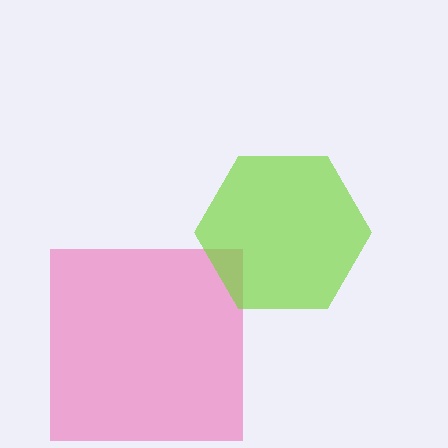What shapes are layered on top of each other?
The layered shapes are: a pink square, a lime hexagon.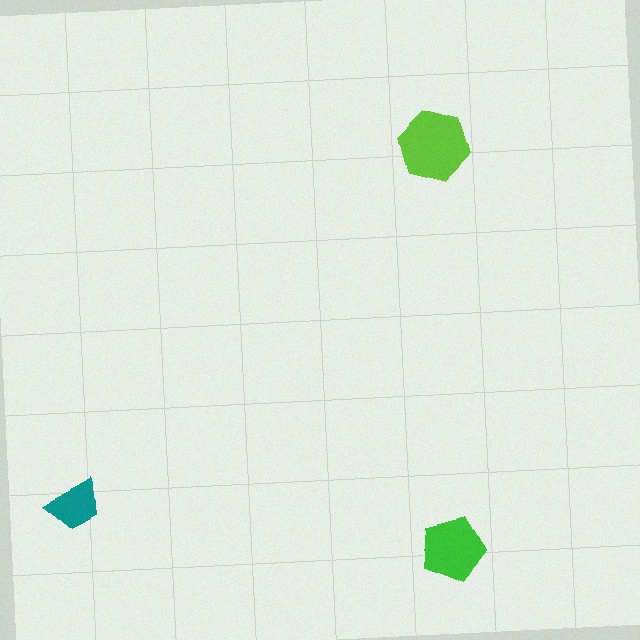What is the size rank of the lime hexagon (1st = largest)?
1st.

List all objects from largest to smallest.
The lime hexagon, the green pentagon, the teal trapezoid.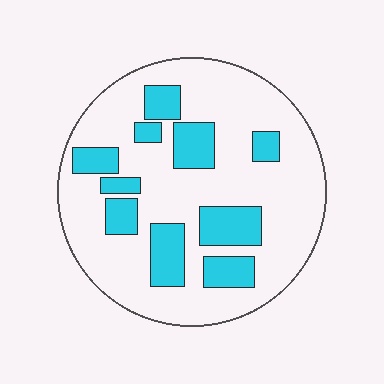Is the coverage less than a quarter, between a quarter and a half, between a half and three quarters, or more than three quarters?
Between a quarter and a half.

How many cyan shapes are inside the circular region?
10.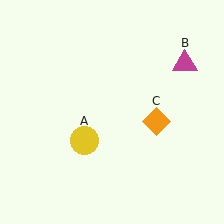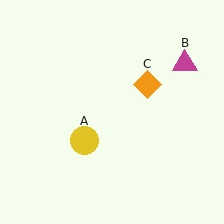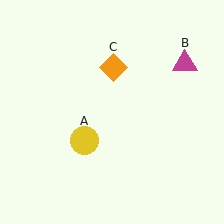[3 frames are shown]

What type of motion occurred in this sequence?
The orange diamond (object C) rotated counterclockwise around the center of the scene.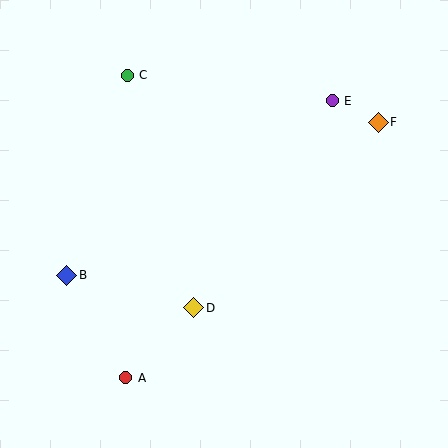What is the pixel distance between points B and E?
The distance between B and E is 317 pixels.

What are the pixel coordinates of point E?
Point E is at (332, 101).